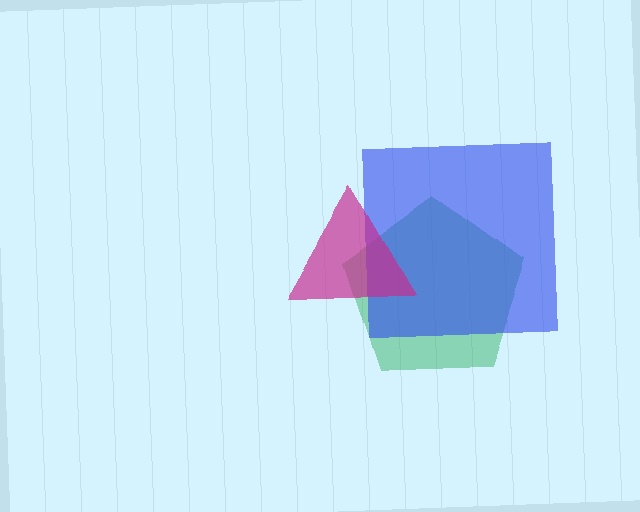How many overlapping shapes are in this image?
There are 3 overlapping shapes in the image.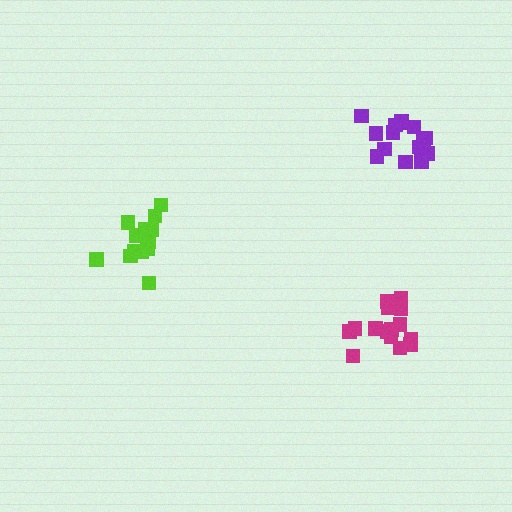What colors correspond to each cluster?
The clusters are colored: lime, magenta, purple.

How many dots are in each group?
Group 1: 13 dots, Group 2: 15 dots, Group 3: 15 dots (43 total).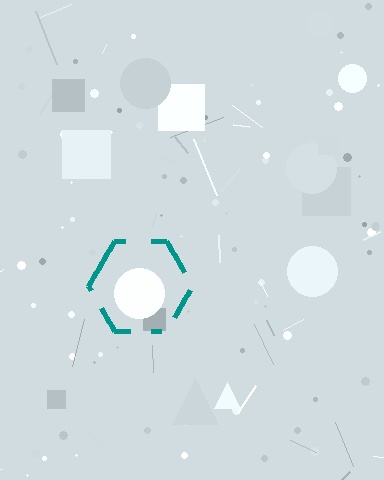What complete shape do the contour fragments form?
The contour fragments form a hexagon.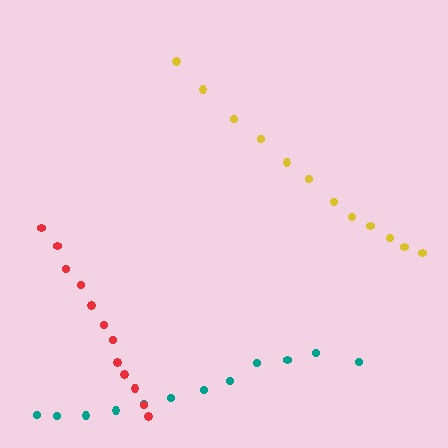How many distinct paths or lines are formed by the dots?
There are 3 distinct paths.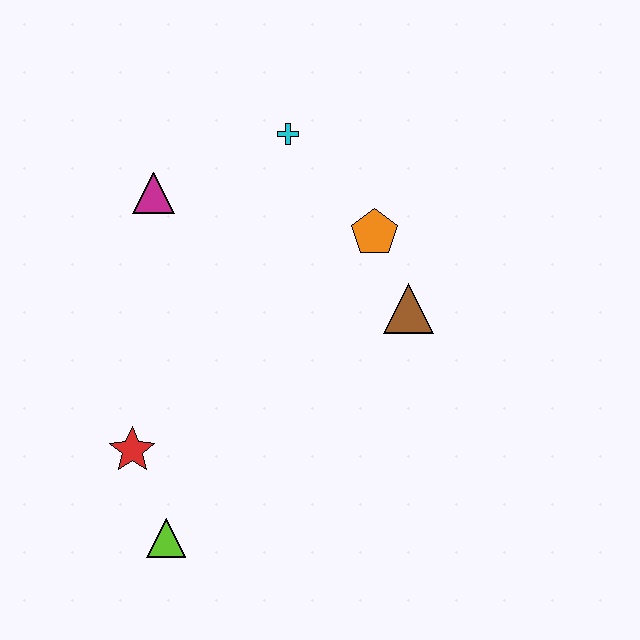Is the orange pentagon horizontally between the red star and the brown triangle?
Yes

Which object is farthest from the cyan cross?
The lime triangle is farthest from the cyan cross.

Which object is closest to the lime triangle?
The red star is closest to the lime triangle.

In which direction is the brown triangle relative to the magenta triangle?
The brown triangle is to the right of the magenta triangle.